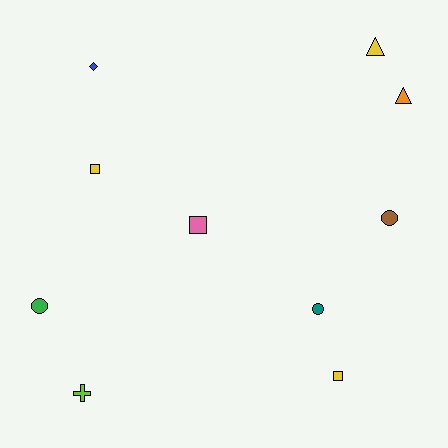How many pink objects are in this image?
There is 1 pink object.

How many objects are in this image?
There are 10 objects.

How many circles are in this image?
There are 3 circles.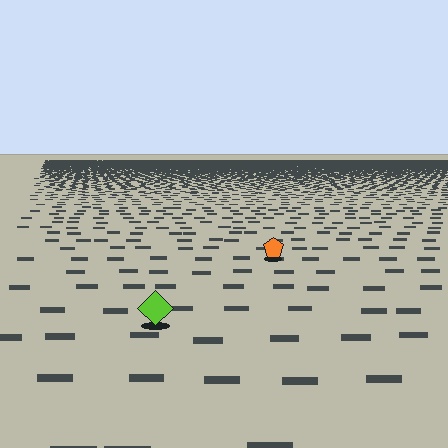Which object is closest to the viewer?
The lime diamond is closest. The texture marks near it are larger and more spread out.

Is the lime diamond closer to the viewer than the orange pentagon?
Yes. The lime diamond is closer — you can tell from the texture gradient: the ground texture is coarser near it.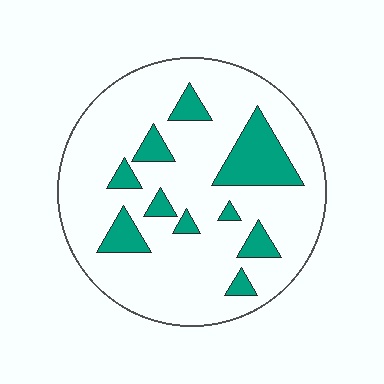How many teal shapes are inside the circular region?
10.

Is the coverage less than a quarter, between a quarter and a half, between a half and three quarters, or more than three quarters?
Less than a quarter.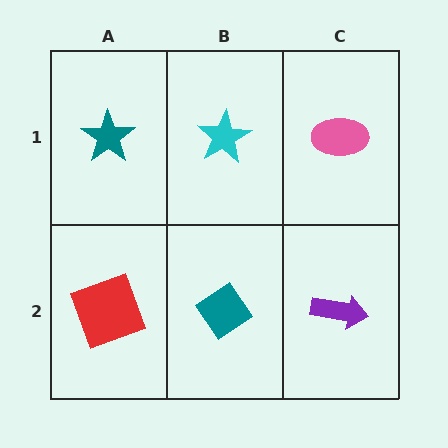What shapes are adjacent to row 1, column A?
A red square (row 2, column A), a cyan star (row 1, column B).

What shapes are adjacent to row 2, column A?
A teal star (row 1, column A), a teal diamond (row 2, column B).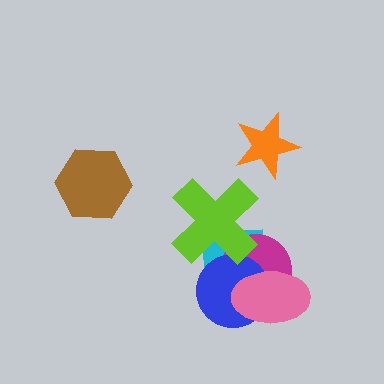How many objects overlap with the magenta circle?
4 objects overlap with the magenta circle.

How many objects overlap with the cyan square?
4 objects overlap with the cyan square.